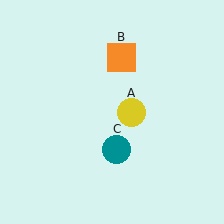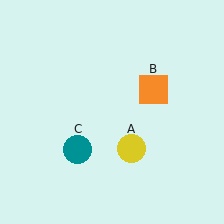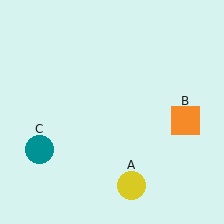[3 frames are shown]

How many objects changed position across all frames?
3 objects changed position: yellow circle (object A), orange square (object B), teal circle (object C).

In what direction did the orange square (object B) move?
The orange square (object B) moved down and to the right.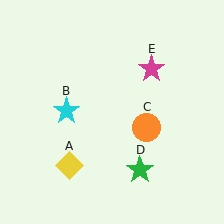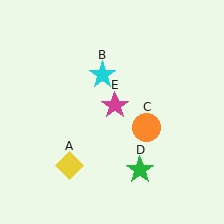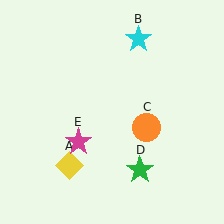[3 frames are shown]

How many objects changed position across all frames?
2 objects changed position: cyan star (object B), magenta star (object E).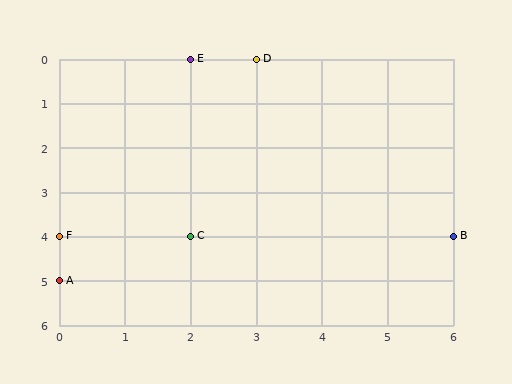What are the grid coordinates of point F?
Point F is at grid coordinates (0, 4).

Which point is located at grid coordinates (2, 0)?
Point E is at (2, 0).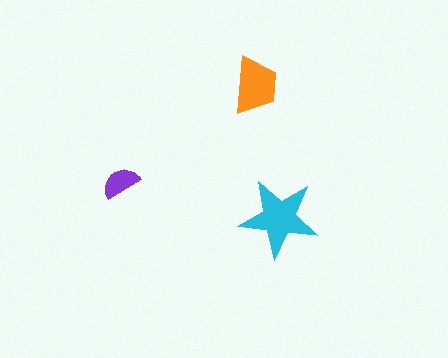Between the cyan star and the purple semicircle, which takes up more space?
The cyan star.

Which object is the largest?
The cyan star.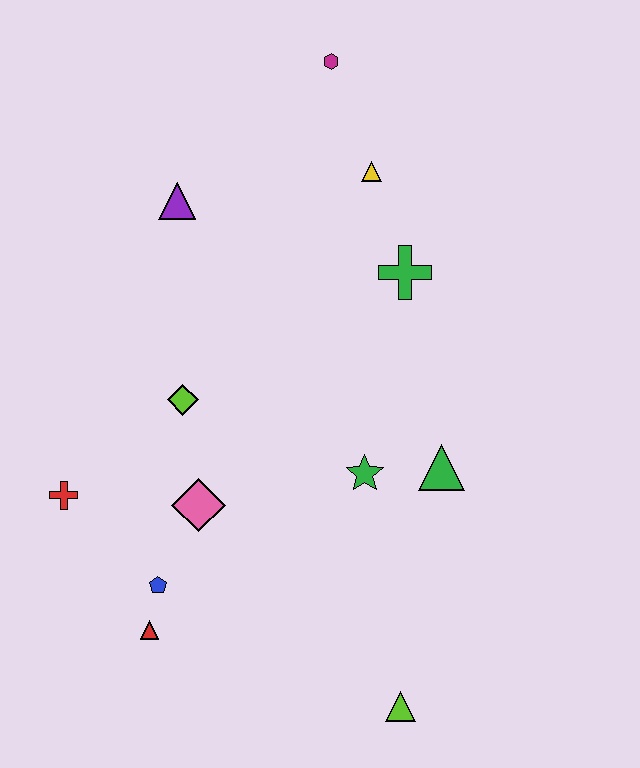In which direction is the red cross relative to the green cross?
The red cross is to the left of the green cross.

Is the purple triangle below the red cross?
No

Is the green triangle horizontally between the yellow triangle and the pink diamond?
No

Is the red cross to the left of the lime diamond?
Yes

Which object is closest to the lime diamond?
The pink diamond is closest to the lime diamond.